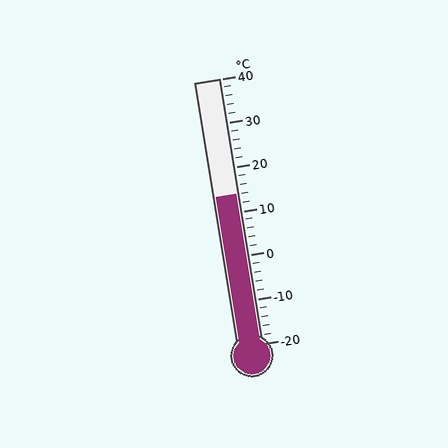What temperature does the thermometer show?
The thermometer shows approximately 14°C.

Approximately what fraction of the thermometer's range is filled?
The thermometer is filled to approximately 55% of its range.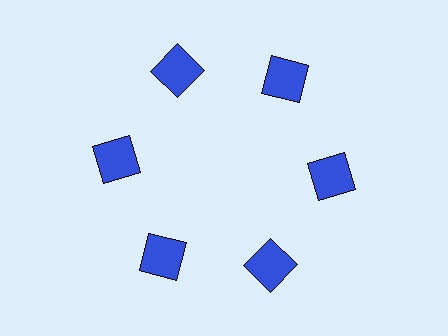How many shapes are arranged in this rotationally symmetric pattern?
There are 6 shapes, arranged in 6 groups of 1.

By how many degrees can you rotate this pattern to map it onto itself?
The pattern maps onto itself every 60 degrees of rotation.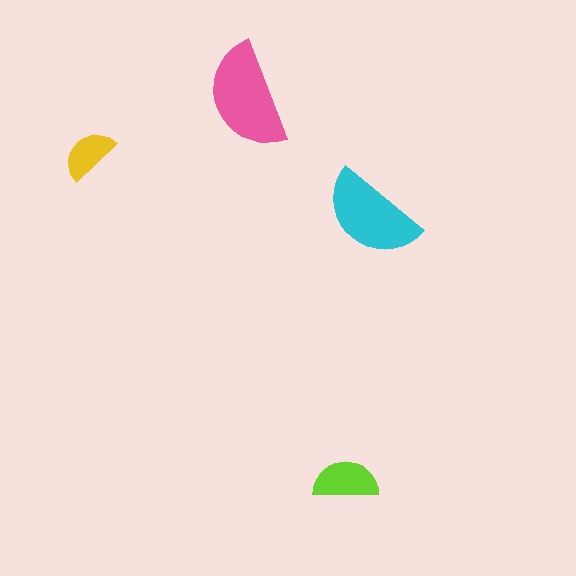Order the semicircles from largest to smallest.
the pink one, the cyan one, the lime one, the yellow one.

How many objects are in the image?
There are 4 objects in the image.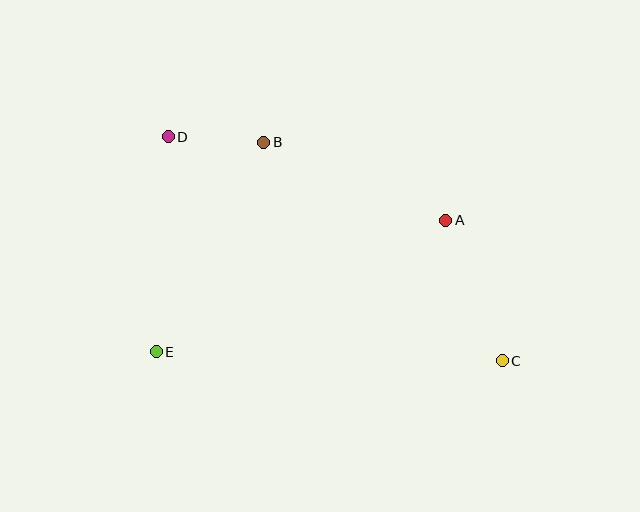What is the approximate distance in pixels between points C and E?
The distance between C and E is approximately 346 pixels.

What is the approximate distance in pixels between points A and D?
The distance between A and D is approximately 290 pixels.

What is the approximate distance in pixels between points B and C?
The distance between B and C is approximately 324 pixels.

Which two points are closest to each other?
Points B and D are closest to each other.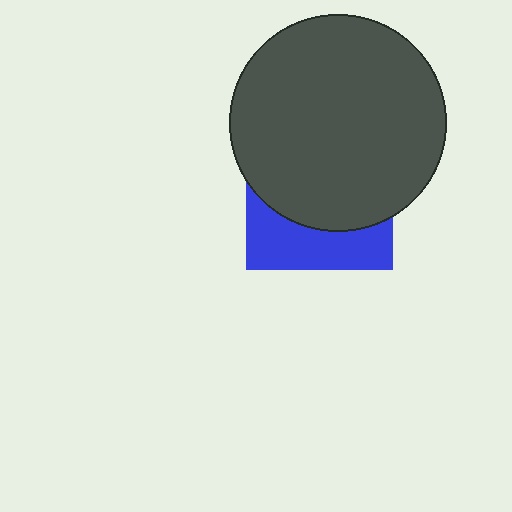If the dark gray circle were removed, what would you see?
You would see the complete blue square.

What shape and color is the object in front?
The object in front is a dark gray circle.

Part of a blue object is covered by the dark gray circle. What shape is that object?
It is a square.